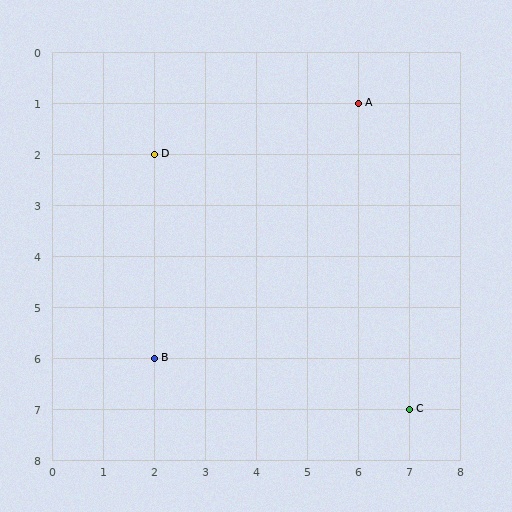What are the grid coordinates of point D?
Point D is at grid coordinates (2, 2).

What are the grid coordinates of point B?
Point B is at grid coordinates (2, 6).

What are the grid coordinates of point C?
Point C is at grid coordinates (7, 7).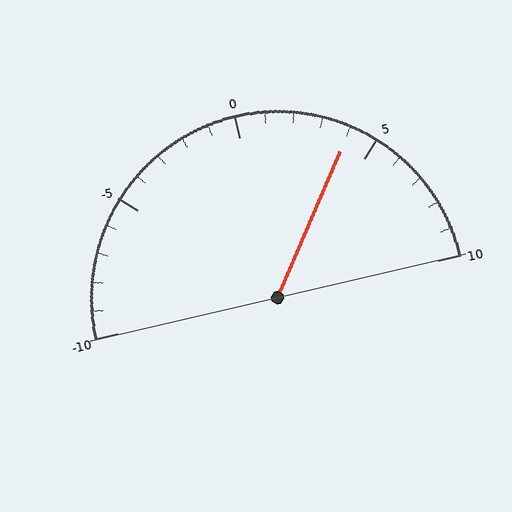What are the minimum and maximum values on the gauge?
The gauge ranges from -10 to 10.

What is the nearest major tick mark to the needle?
The nearest major tick mark is 5.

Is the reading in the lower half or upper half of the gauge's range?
The reading is in the upper half of the range (-10 to 10).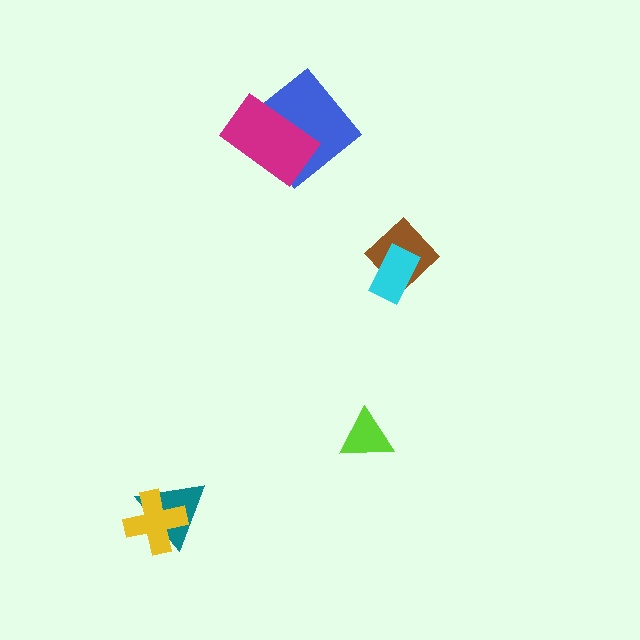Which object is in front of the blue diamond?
The magenta rectangle is in front of the blue diamond.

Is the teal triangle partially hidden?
Yes, it is partially covered by another shape.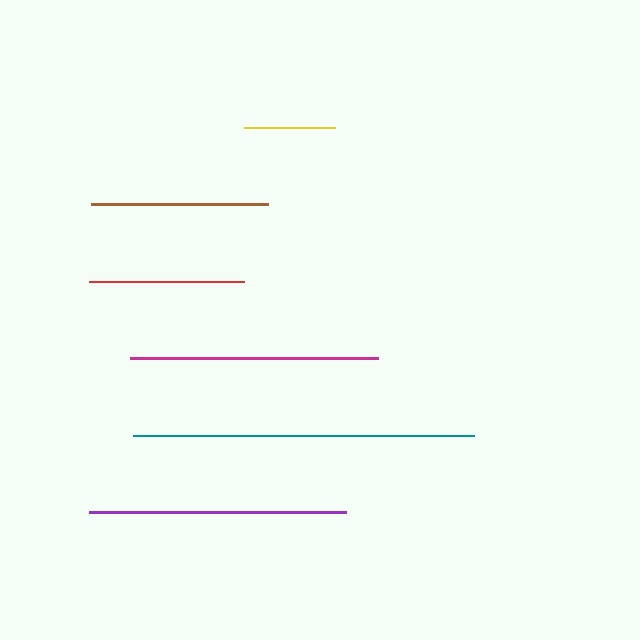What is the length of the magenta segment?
The magenta segment is approximately 248 pixels long.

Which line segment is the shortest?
The yellow line is the shortest at approximately 91 pixels.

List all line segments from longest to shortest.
From longest to shortest: teal, purple, magenta, brown, red, yellow.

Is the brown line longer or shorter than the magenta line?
The magenta line is longer than the brown line.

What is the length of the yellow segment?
The yellow segment is approximately 91 pixels long.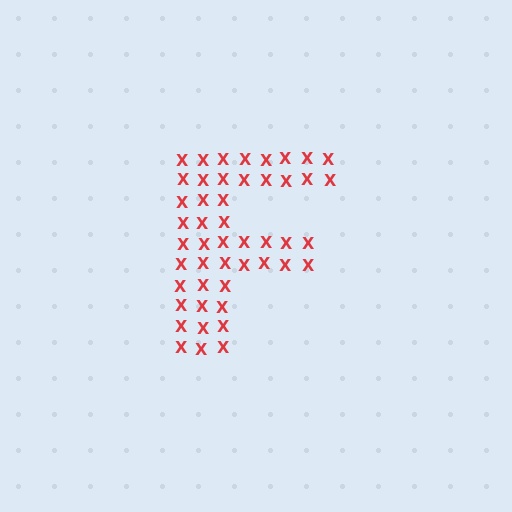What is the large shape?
The large shape is the letter F.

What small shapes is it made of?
It is made of small letter X's.